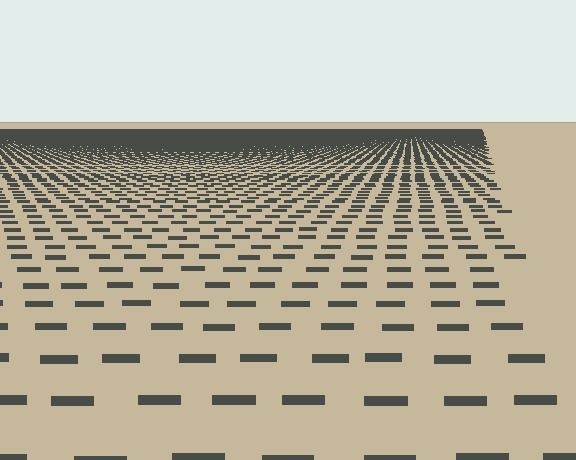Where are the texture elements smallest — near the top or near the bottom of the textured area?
Near the top.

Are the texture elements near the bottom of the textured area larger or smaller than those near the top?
Larger. Near the bottom, elements are closer to the viewer and appear at a bigger on-screen size.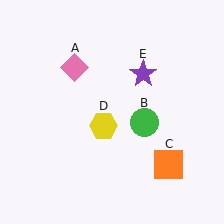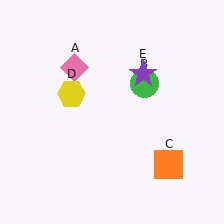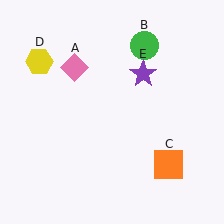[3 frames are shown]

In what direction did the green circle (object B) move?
The green circle (object B) moved up.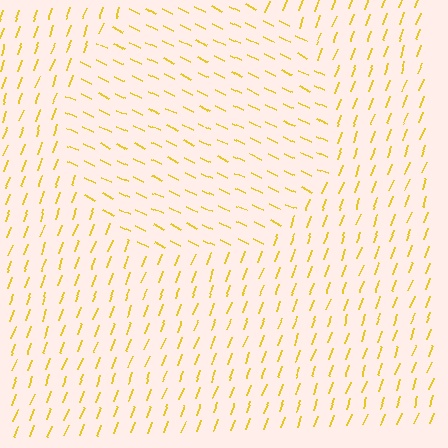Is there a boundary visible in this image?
Yes, there is a texture boundary formed by a change in line orientation.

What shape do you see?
I see a circle.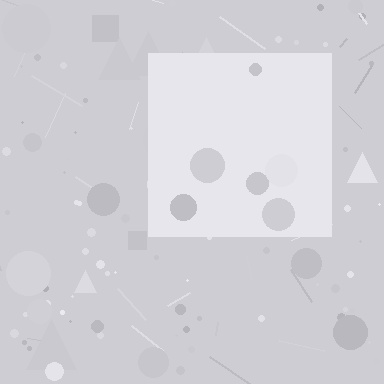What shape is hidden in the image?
A square is hidden in the image.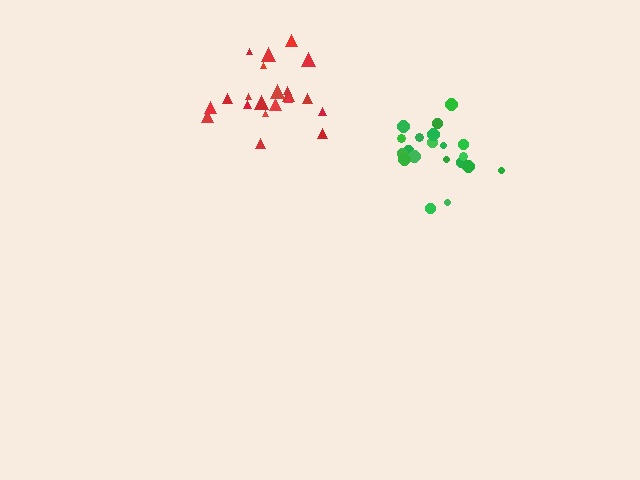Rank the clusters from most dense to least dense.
green, red.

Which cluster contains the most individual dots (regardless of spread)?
Red (21).